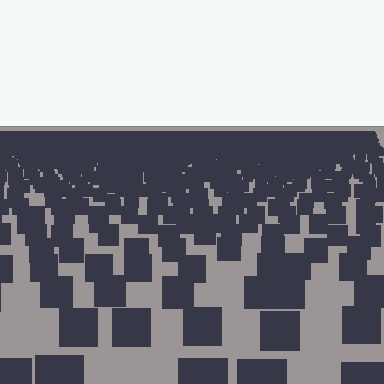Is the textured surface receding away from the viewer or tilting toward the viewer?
The surface is receding away from the viewer. Texture elements get smaller and denser toward the top.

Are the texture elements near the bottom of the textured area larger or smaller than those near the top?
Larger. Near the bottom, elements are closer to the viewer and appear at a bigger on-screen size.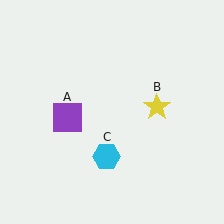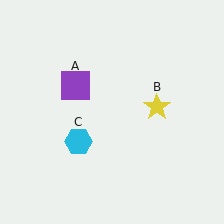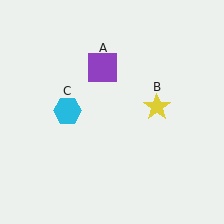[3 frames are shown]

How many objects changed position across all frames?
2 objects changed position: purple square (object A), cyan hexagon (object C).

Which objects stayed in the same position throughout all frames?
Yellow star (object B) remained stationary.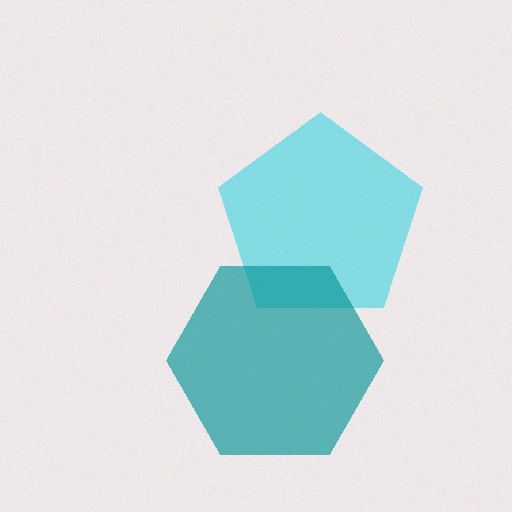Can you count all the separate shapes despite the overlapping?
Yes, there are 2 separate shapes.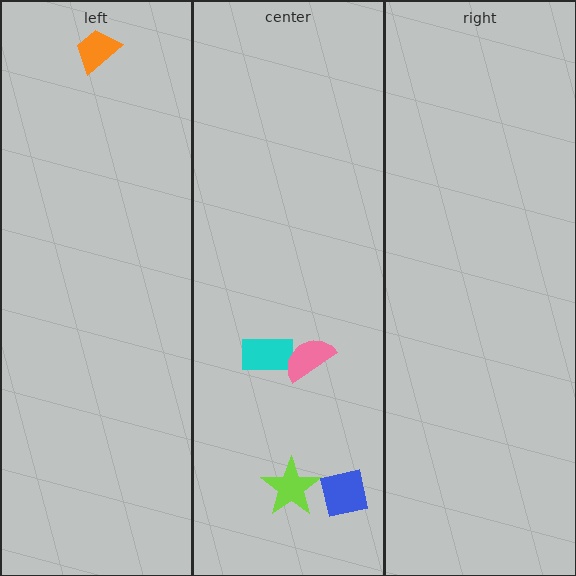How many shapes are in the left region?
1.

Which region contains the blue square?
The center region.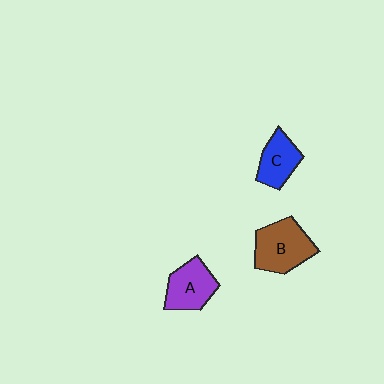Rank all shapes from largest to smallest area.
From largest to smallest: B (brown), A (purple), C (blue).